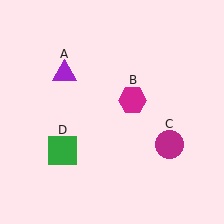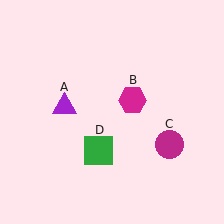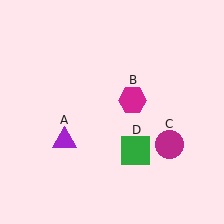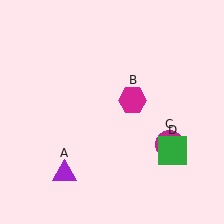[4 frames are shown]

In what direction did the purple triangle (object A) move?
The purple triangle (object A) moved down.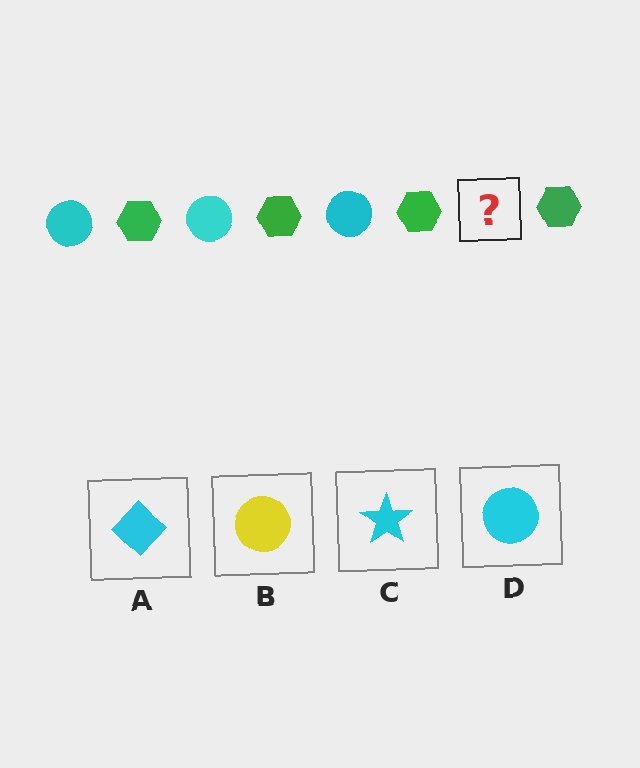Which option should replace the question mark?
Option D.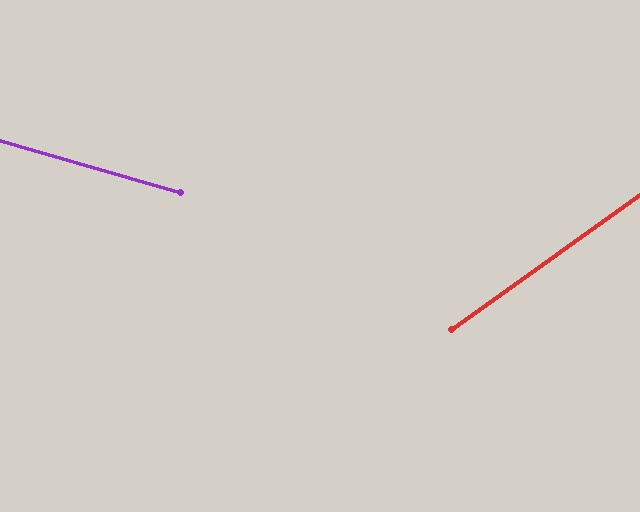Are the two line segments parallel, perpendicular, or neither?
Neither parallel nor perpendicular — they differ by about 52°.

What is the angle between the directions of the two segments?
Approximately 52 degrees.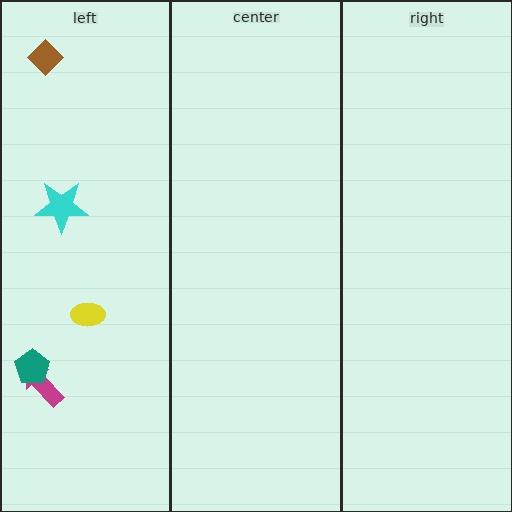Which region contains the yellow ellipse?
The left region.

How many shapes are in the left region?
5.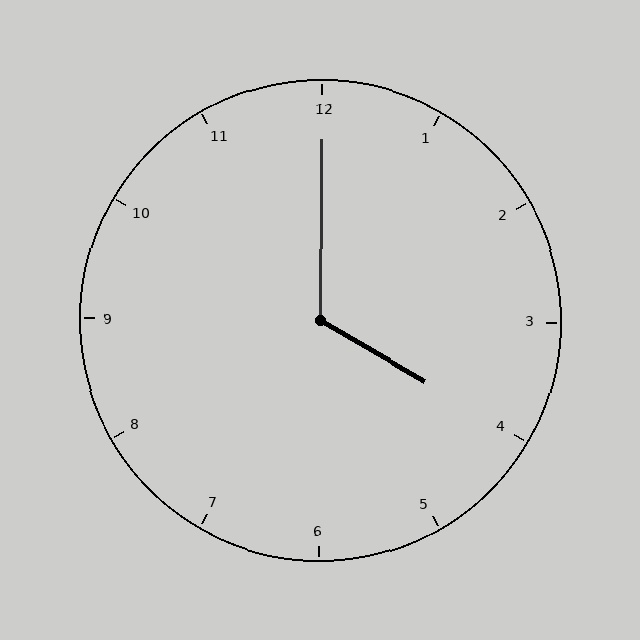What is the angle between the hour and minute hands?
Approximately 120 degrees.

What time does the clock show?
4:00.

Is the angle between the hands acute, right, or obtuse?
It is obtuse.